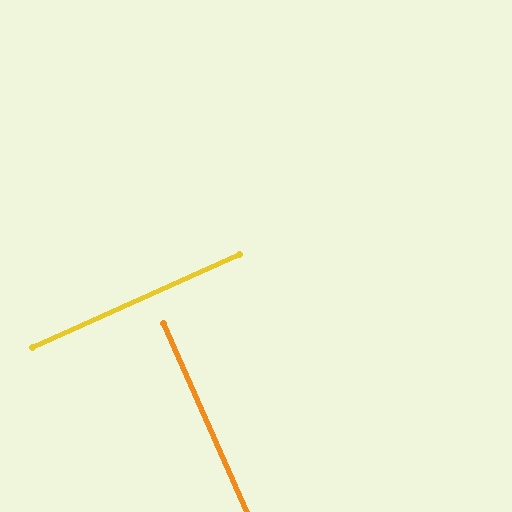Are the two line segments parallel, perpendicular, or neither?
Perpendicular — they meet at approximately 90°.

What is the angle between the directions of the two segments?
Approximately 90 degrees.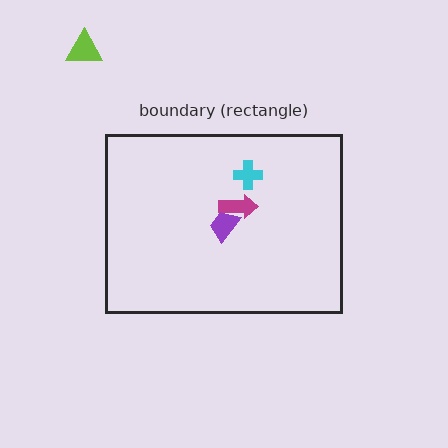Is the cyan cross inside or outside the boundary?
Inside.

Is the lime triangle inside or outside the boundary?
Outside.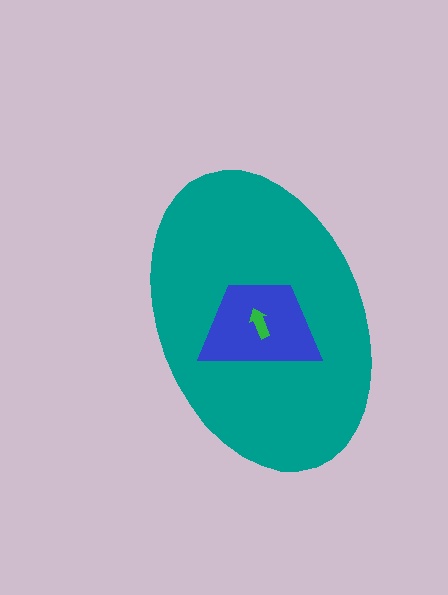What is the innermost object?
The green arrow.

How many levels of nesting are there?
3.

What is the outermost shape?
The teal ellipse.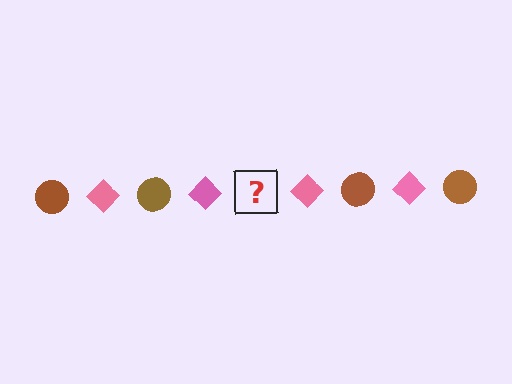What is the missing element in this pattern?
The missing element is a brown circle.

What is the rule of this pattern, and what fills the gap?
The rule is that the pattern alternates between brown circle and pink diamond. The gap should be filled with a brown circle.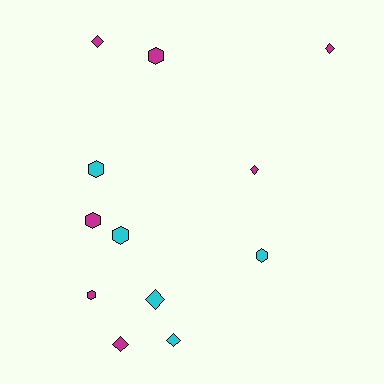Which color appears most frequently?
Magenta, with 7 objects.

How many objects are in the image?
There are 12 objects.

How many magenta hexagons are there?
There are 3 magenta hexagons.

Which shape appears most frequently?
Diamond, with 6 objects.